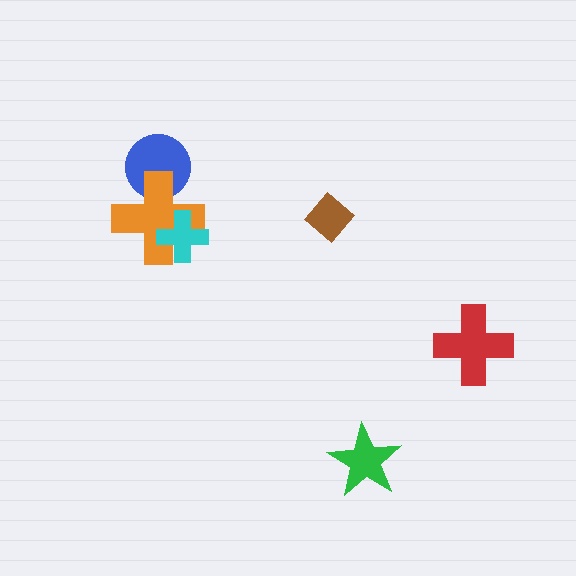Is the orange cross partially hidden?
Yes, it is partially covered by another shape.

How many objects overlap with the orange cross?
2 objects overlap with the orange cross.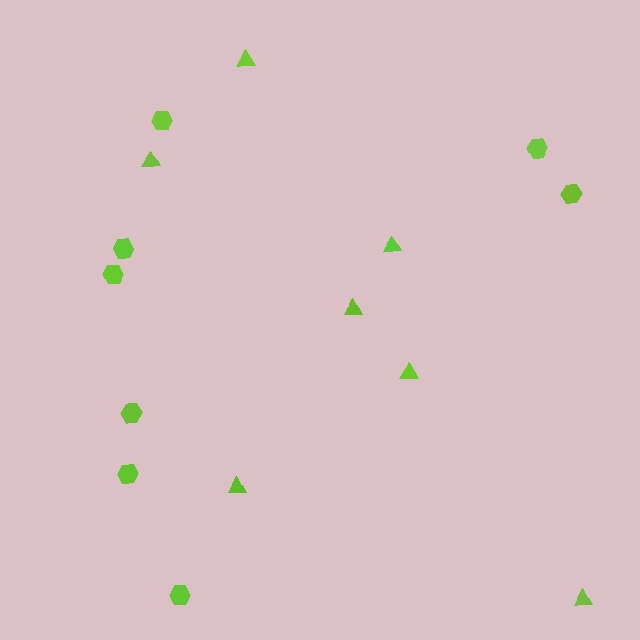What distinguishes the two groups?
There are 2 groups: one group of triangles (7) and one group of hexagons (8).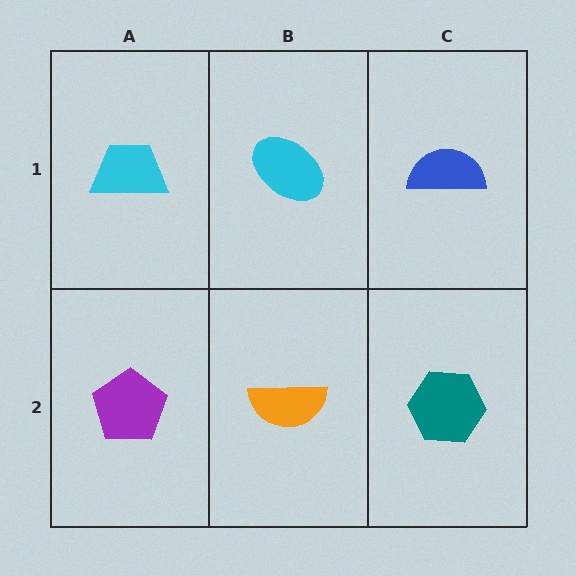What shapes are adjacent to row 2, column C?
A blue semicircle (row 1, column C), an orange semicircle (row 2, column B).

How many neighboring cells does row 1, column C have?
2.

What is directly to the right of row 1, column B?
A blue semicircle.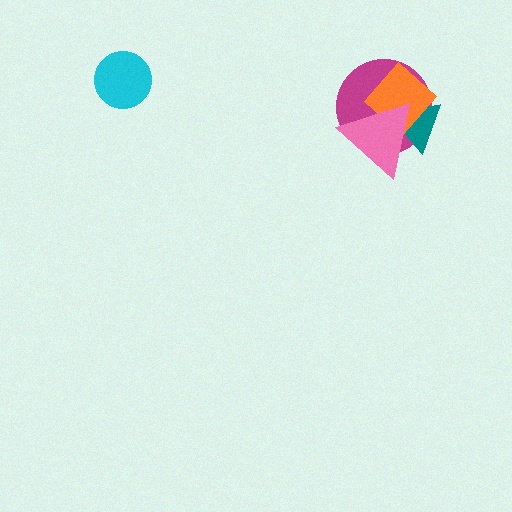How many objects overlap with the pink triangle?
3 objects overlap with the pink triangle.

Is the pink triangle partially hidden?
No, no other shape covers it.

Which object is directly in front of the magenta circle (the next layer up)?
The teal triangle is directly in front of the magenta circle.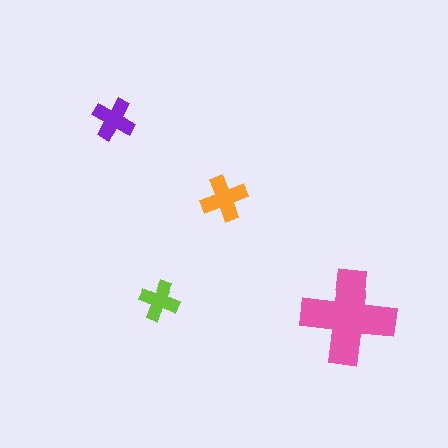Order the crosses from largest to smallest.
the pink one, the orange one, the purple one, the lime one.